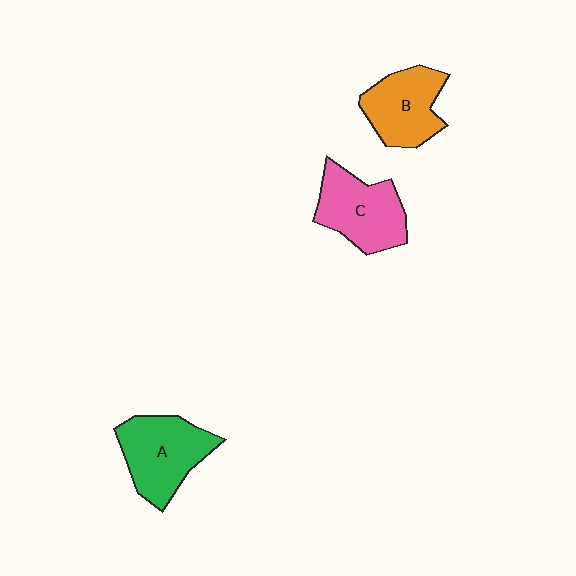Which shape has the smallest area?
Shape B (orange).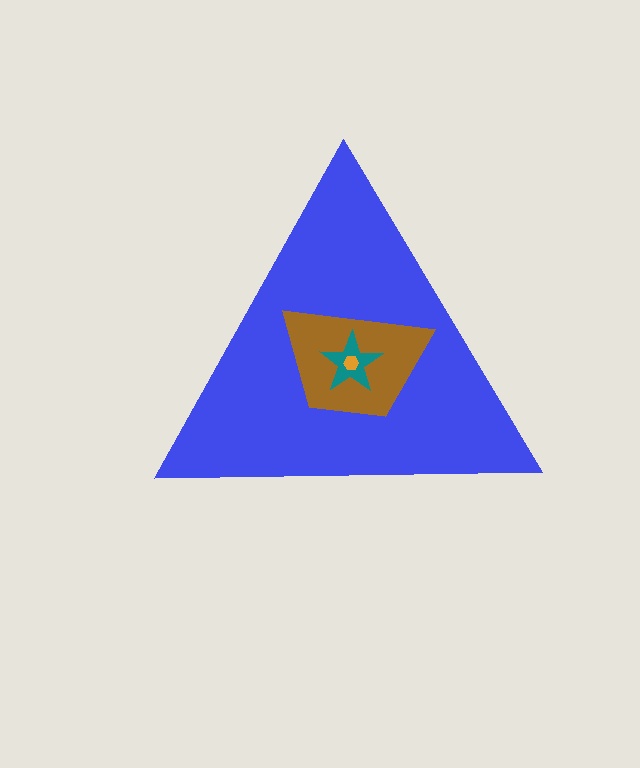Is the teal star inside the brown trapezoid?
Yes.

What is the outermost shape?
The blue triangle.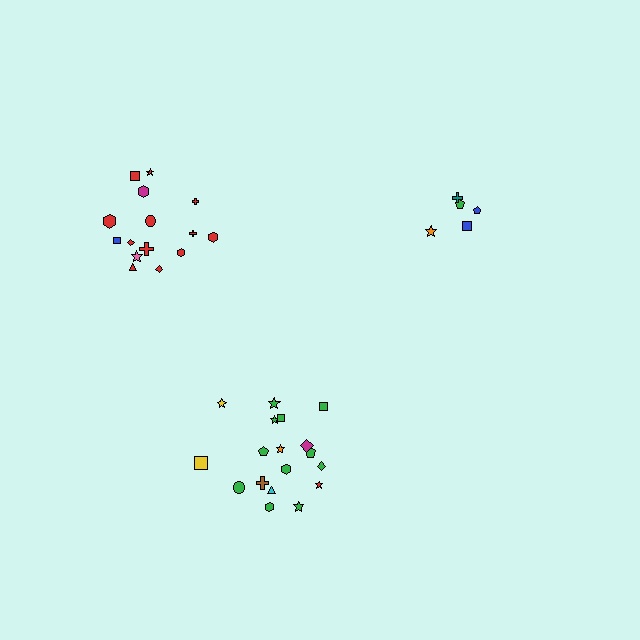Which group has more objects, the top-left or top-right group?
The top-left group.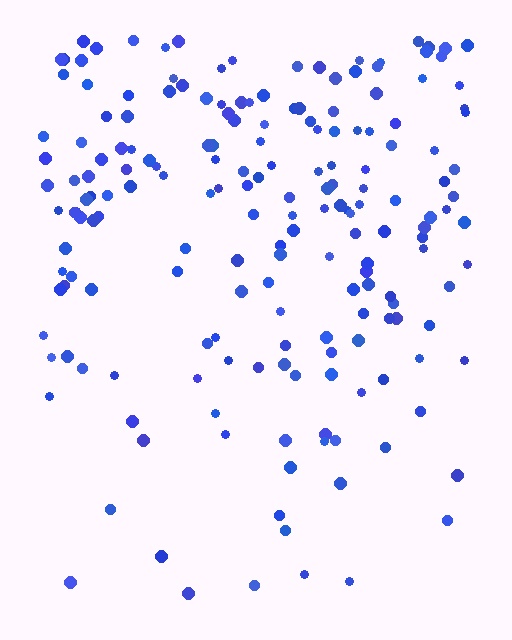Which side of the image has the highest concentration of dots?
The top.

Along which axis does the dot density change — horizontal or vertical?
Vertical.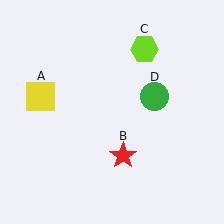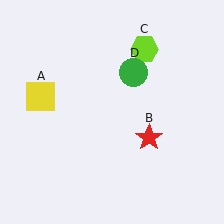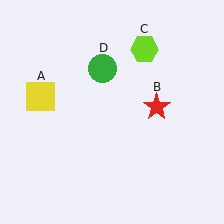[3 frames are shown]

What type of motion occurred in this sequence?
The red star (object B), green circle (object D) rotated counterclockwise around the center of the scene.